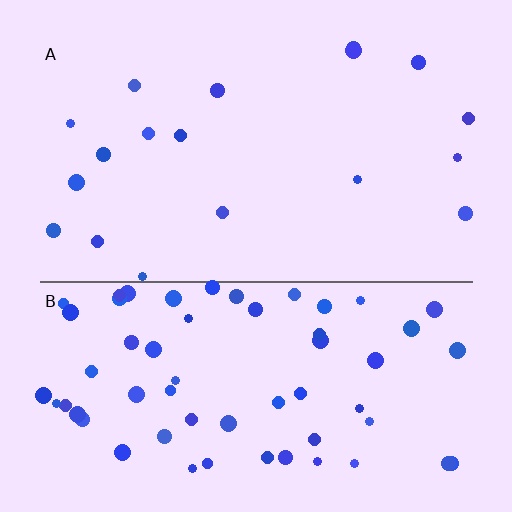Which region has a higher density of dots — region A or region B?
B (the bottom).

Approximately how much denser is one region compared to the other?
Approximately 3.3× — region B over region A.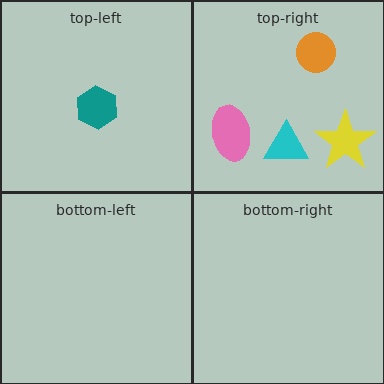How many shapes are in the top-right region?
4.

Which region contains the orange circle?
The top-right region.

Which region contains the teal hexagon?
The top-left region.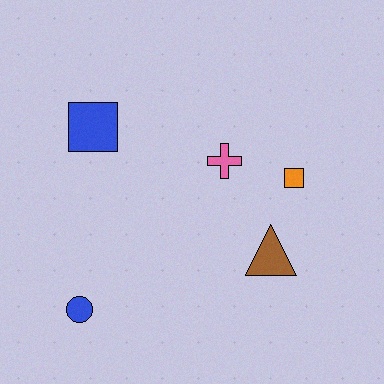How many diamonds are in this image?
There are no diamonds.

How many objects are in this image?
There are 5 objects.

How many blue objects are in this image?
There are 2 blue objects.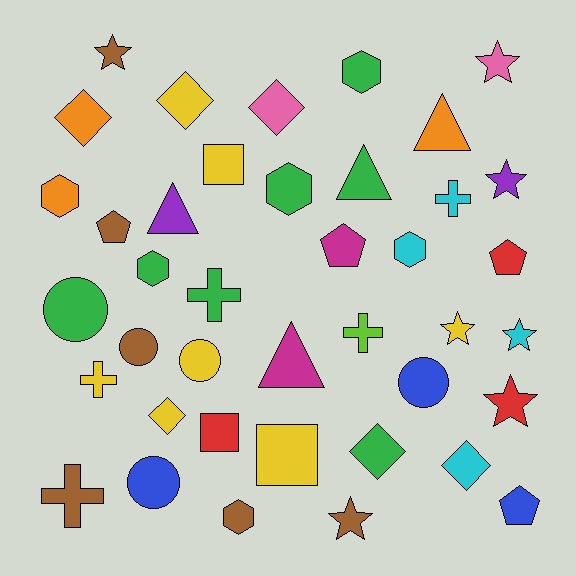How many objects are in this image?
There are 40 objects.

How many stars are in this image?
There are 7 stars.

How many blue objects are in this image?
There are 3 blue objects.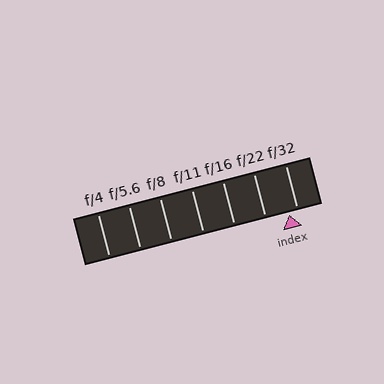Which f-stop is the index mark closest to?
The index mark is closest to f/32.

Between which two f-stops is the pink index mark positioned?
The index mark is between f/22 and f/32.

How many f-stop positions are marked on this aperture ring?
There are 7 f-stop positions marked.